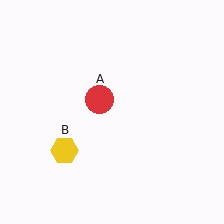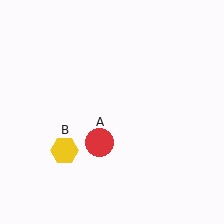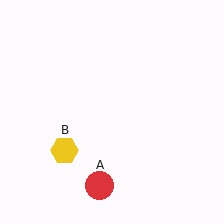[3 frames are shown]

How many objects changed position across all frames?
1 object changed position: red circle (object A).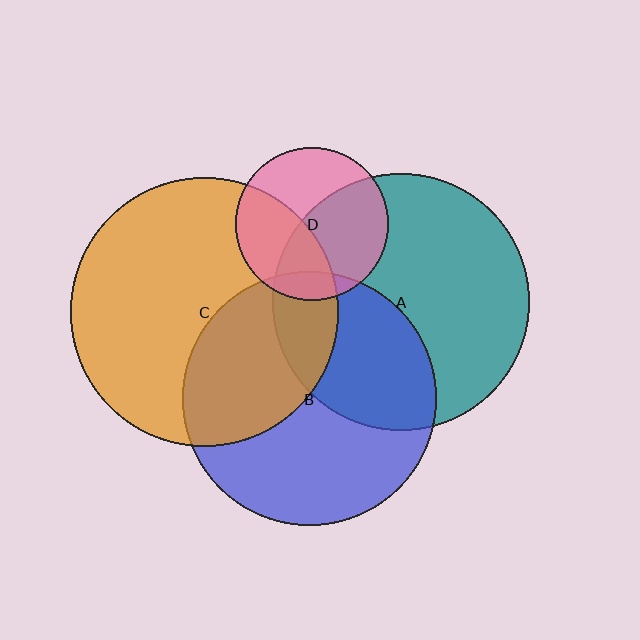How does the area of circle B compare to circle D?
Approximately 2.8 times.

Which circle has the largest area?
Circle C (orange).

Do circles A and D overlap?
Yes.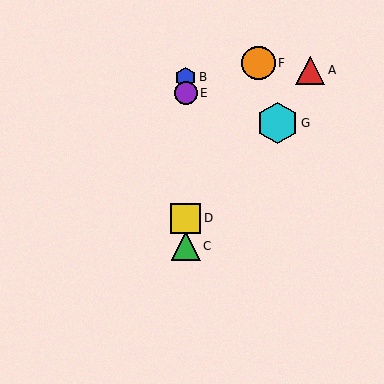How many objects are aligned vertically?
4 objects (B, C, D, E) are aligned vertically.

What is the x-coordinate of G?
Object G is at x≈277.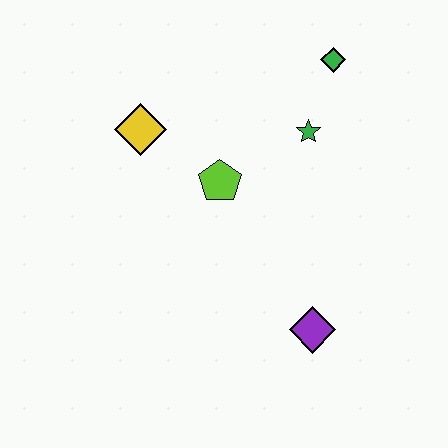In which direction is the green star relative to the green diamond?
The green star is below the green diamond.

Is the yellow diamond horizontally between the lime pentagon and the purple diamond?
No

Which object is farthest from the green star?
The purple diamond is farthest from the green star.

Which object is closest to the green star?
The green diamond is closest to the green star.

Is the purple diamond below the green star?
Yes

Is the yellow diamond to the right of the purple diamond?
No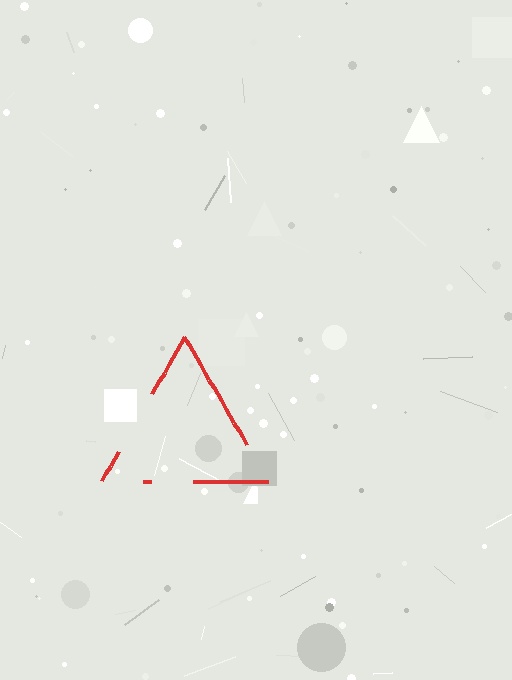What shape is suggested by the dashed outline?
The dashed outline suggests a triangle.